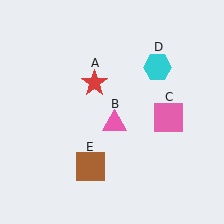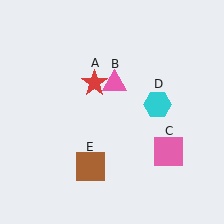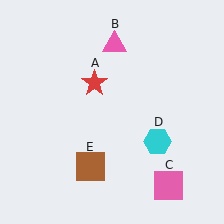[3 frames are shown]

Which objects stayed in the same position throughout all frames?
Red star (object A) and brown square (object E) remained stationary.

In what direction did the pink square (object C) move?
The pink square (object C) moved down.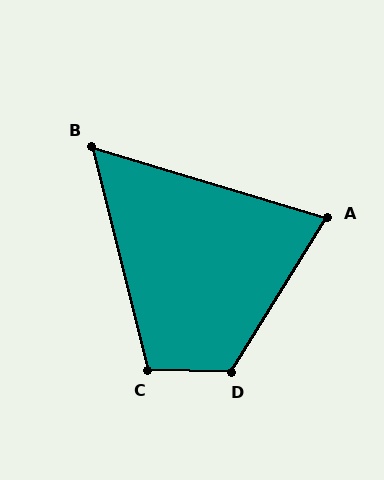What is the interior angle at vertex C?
Approximately 105 degrees (obtuse).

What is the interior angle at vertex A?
Approximately 75 degrees (acute).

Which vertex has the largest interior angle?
D, at approximately 121 degrees.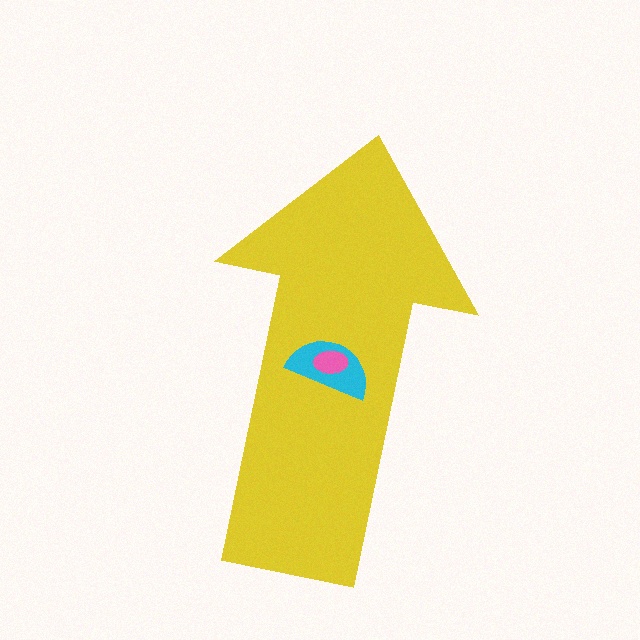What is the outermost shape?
The yellow arrow.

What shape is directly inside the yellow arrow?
The cyan semicircle.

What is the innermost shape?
The pink ellipse.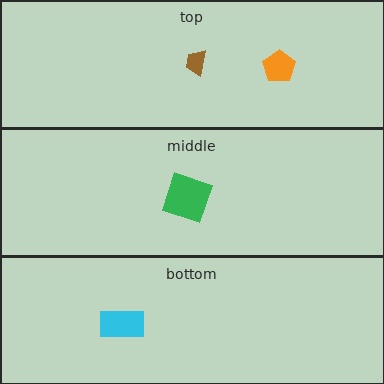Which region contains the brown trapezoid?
The top region.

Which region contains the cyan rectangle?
The bottom region.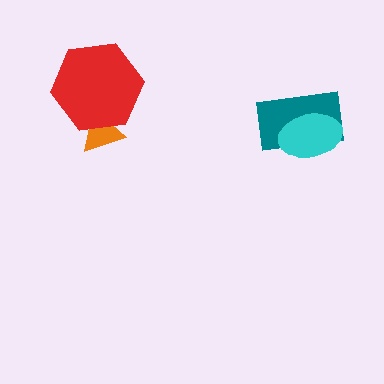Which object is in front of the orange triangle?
The red hexagon is in front of the orange triangle.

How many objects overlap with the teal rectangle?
1 object overlaps with the teal rectangle.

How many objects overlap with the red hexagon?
1 object overlaps with the red hexagon.